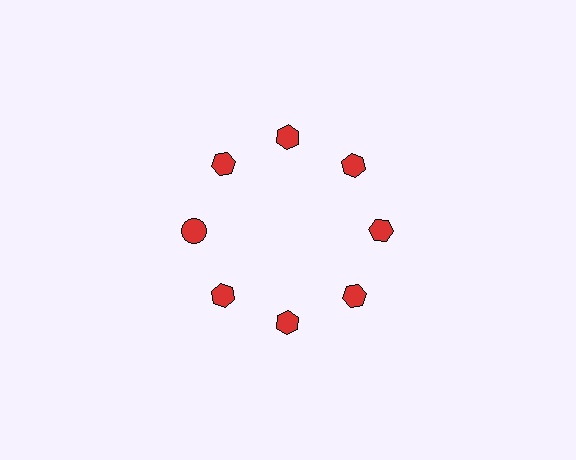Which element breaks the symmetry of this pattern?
The red circle at roughly the 9 o'clock position breaks the symmetry. All other shapes are red hexagons.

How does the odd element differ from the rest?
It has a different shape: circle instead of hexagon.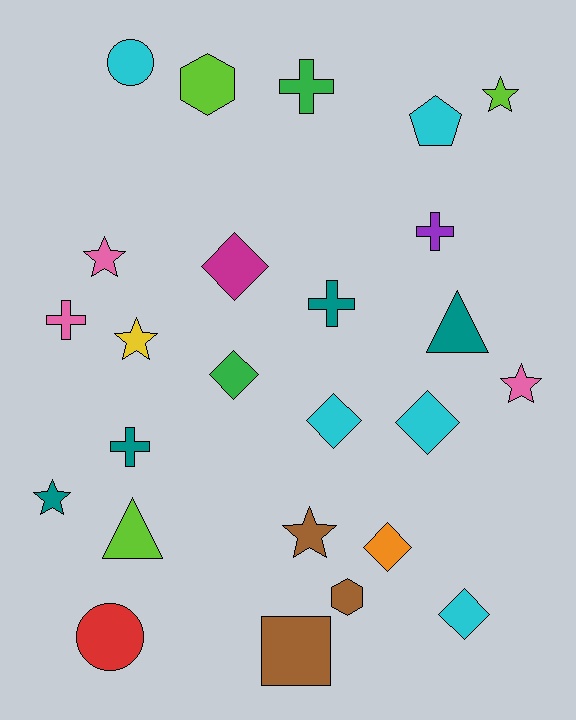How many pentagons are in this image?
There is 1 pentagon.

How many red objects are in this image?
There is 1 red object.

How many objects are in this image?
There are 25 objects.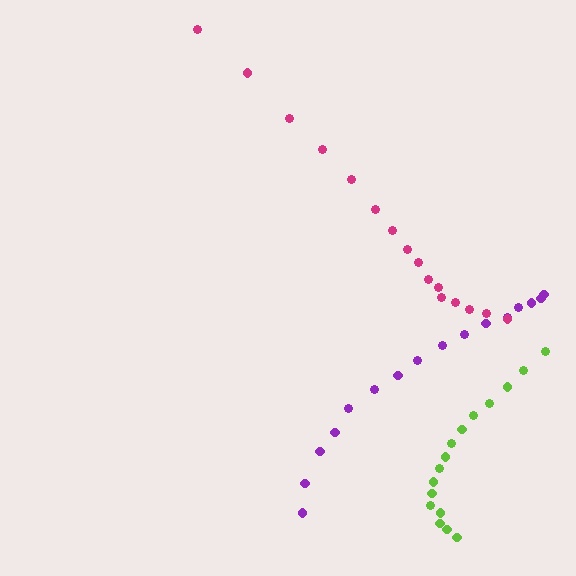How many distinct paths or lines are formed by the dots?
There are 3 distinct paths.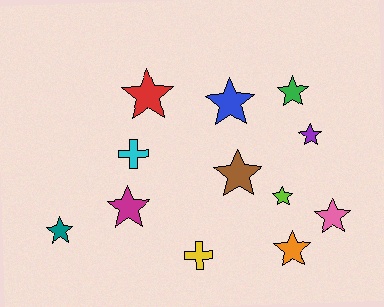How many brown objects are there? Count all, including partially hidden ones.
There is 1 brown object.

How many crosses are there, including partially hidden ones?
There are 2 crosses.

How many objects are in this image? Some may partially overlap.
There are 12 objects.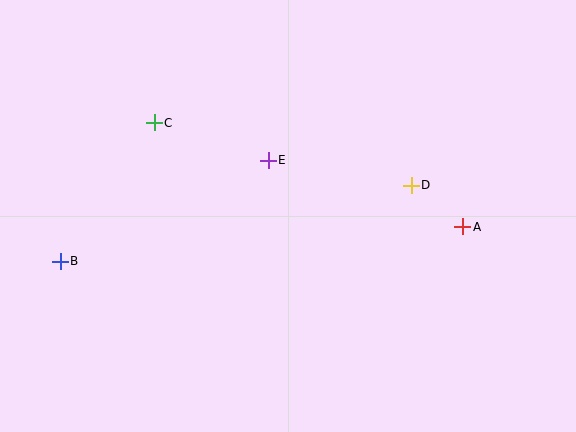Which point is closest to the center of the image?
Point E at (268, 160) is closest to the center.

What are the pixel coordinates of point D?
Point D is at (411, 185).